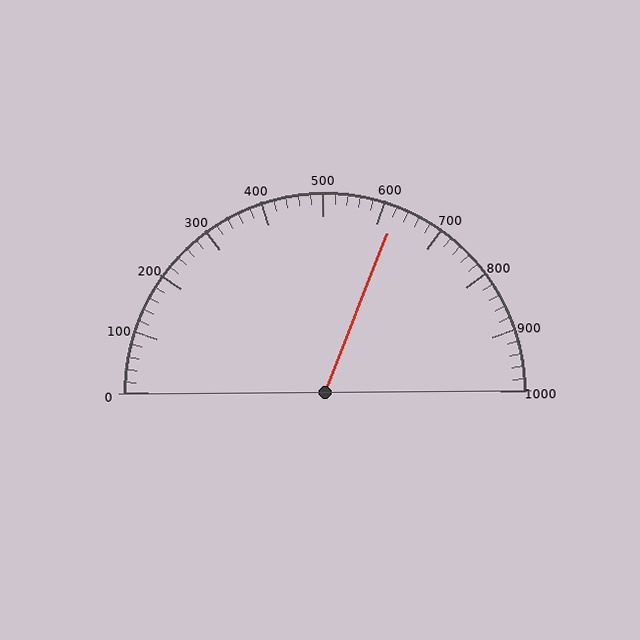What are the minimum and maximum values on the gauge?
The gauge ranges from 0 to 1000.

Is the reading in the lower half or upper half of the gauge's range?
The reading is in the upper half of the range (0 to 1000).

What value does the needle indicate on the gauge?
The needle indicates approximately 620.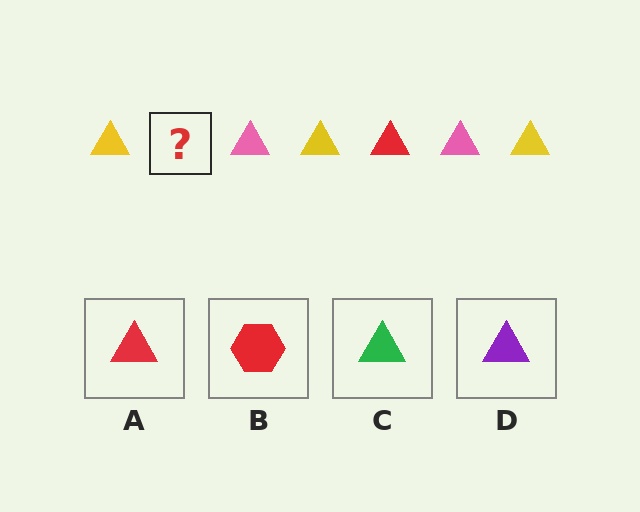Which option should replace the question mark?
Option A.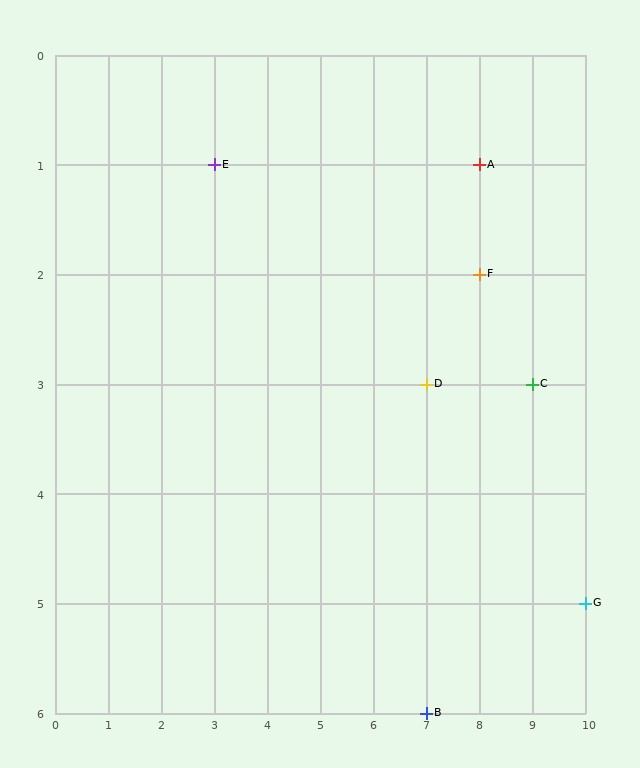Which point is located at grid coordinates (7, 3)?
Point D is at (7, 3).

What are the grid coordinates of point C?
Point C is at grid coordinates (9, 3).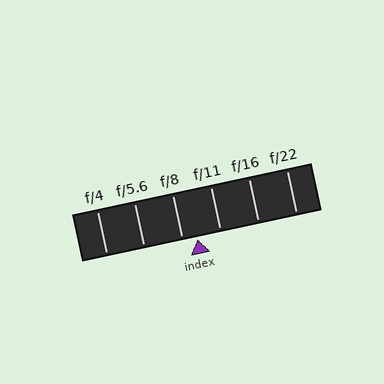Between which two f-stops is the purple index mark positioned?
The index mark is between f/8 and f/11.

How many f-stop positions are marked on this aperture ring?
There are 6 f-stop positions marked.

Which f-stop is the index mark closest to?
The index mark is closest to f/8.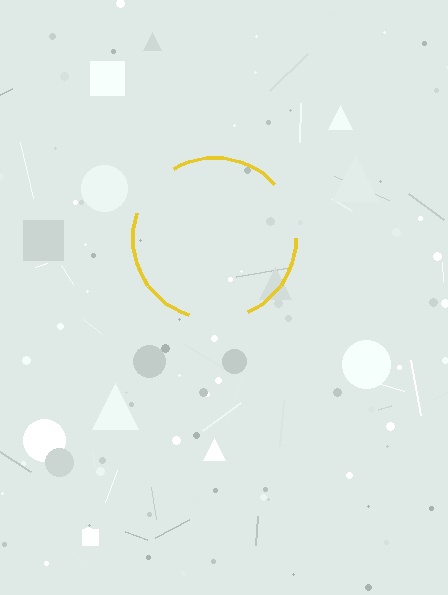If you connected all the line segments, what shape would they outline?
They would outline a circle.